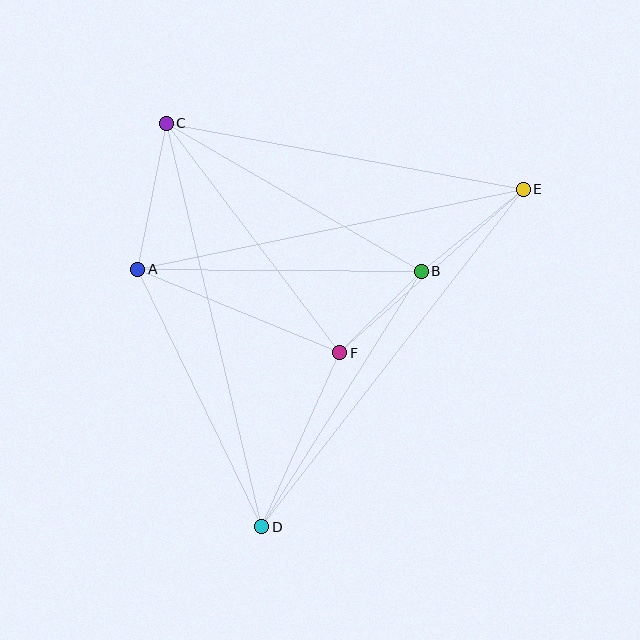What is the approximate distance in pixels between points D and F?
The distance between D and F is approximately 191 pixels.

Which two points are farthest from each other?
Points D and E are farthest from each other.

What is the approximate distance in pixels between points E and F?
The distance between E and F is approximately 246 pixels.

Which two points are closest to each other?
Points B and F are closest to each other.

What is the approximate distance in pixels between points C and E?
The distance between C and E is approximately 363 pixels.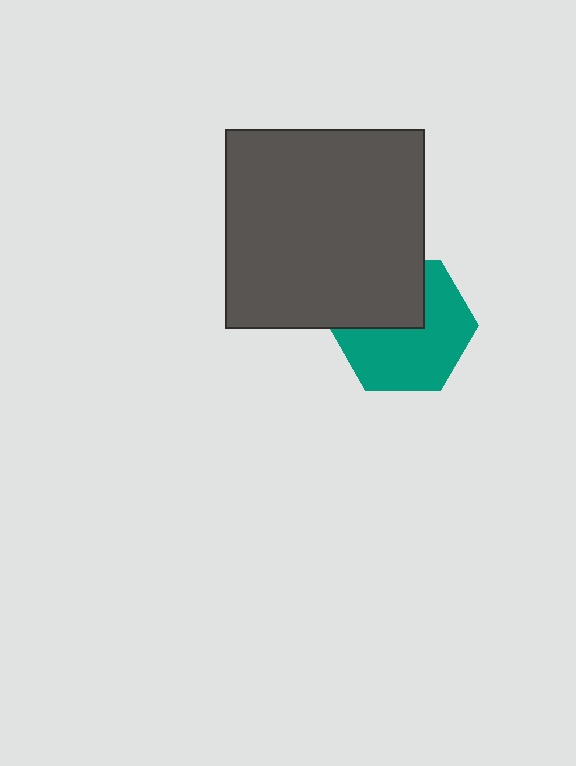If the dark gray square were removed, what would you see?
You would see the complete teal hexagon.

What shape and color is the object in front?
The object in front is a dark gray square.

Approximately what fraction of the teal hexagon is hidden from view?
Roughly 37% of the teal hexagon is hidden behind the dark gray square.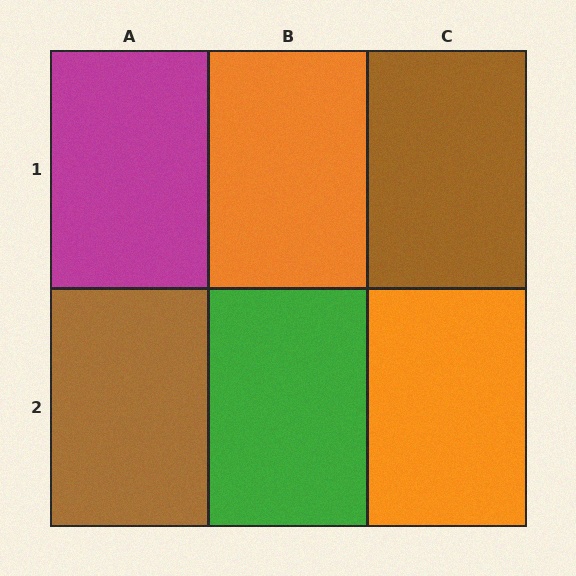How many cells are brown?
2 cells are brown.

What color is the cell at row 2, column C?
Orange.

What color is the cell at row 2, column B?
Green.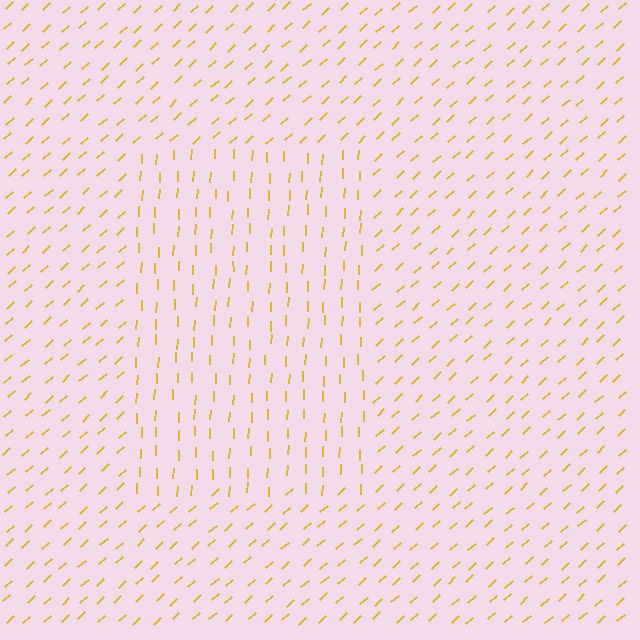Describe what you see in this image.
The image is filled with small yellow line segments. A rectangle region in the image has lines oriented differently from the surrounding lines, creating a visible texture boundary.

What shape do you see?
I see a rectangle.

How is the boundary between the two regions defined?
The boundary is defined purely by a change in line orientation (approximately 45 degrees difference). All lines are the same color and thickness.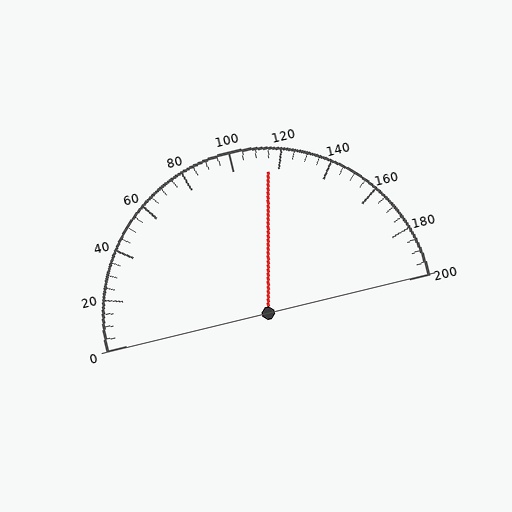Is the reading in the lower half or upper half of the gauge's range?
The reading is in the upper half of the range (0 to 200).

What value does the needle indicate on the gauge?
The needle indicates approximately 115.